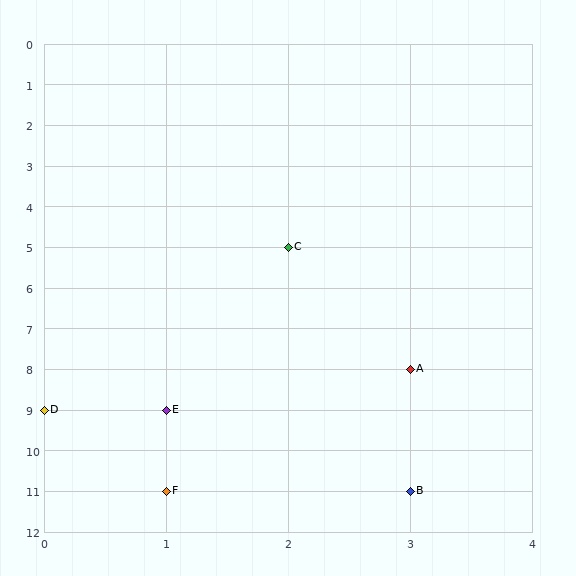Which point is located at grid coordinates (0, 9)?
Point D is at (0, 9).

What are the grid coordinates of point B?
Point B is at grid coordinates (3, 11).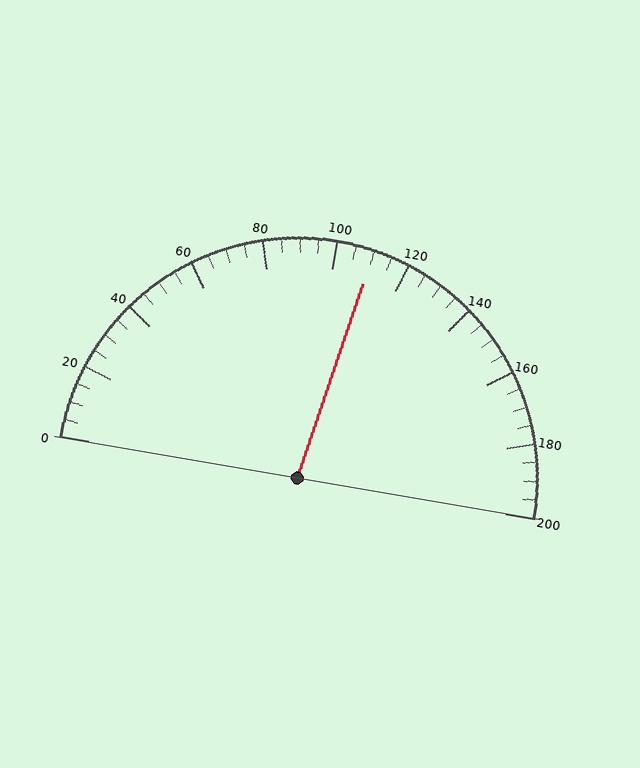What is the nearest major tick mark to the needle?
The nearest major tick mark is 120.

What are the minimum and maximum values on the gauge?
The gauge ranges from 0 to 200.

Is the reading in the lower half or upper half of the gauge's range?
The reading is in the upper half of the range (0 to 200).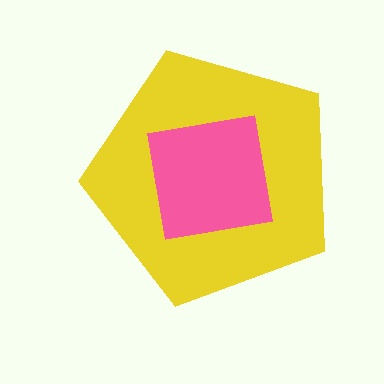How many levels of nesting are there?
2.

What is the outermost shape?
The yellow pentagon.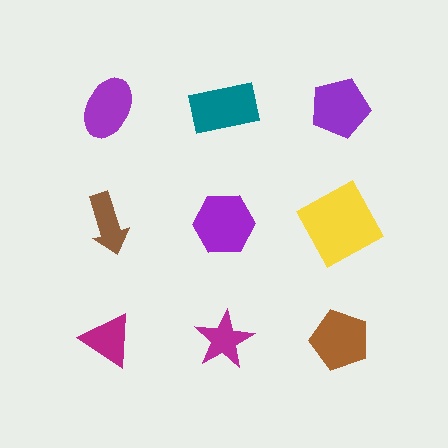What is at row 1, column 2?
A teal rectangle.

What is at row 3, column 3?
A brown pentagon.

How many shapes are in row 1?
3 shapes.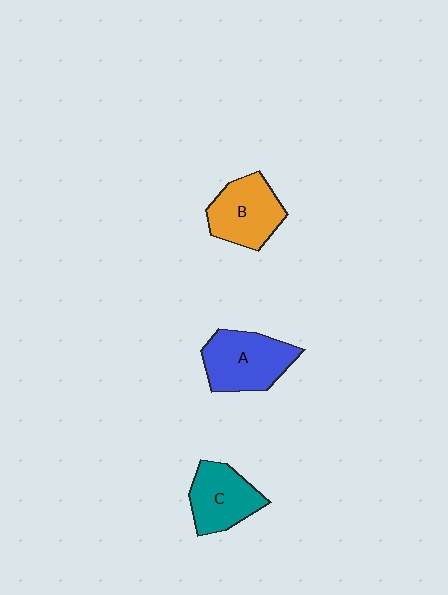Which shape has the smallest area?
Shape C (teal).